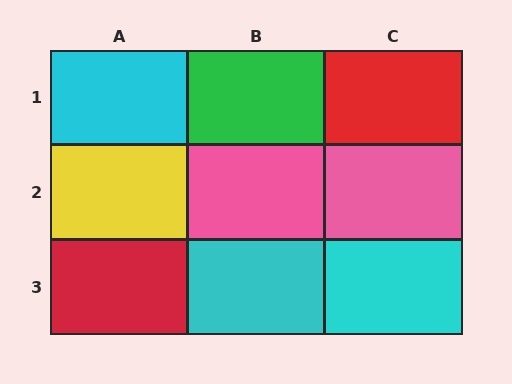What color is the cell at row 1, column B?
Green.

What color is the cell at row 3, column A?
Red.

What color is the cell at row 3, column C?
Cyan.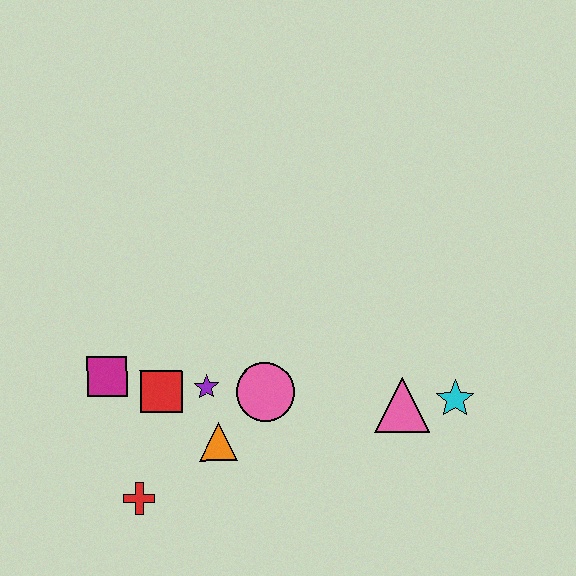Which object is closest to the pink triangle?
The cyan star is closest to the pink triangle.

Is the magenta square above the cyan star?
Yes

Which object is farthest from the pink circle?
The cyan star is farthest from the pink circle.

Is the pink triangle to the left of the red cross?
No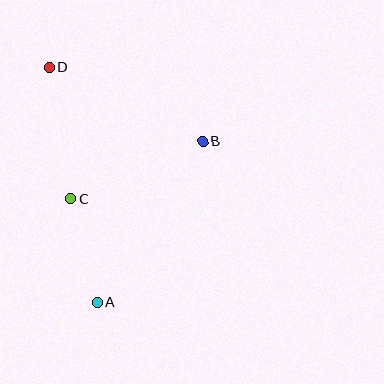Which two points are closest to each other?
Points A and C are closest to each other.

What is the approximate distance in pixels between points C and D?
The distance between C and D is approximately 133 pixels.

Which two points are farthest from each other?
Points A and D are farthest from each other.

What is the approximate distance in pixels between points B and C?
The distance between B and C is approximately 144 pixels.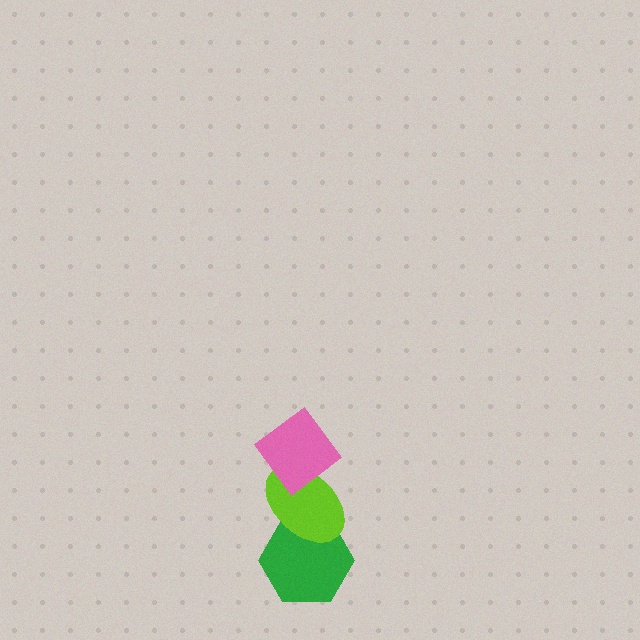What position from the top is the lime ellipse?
The lime ellipse is 2nd from the top.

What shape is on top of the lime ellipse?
The pink diamond is on top of the lime ellipse.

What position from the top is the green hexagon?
The green hexagon is 3rd from the top.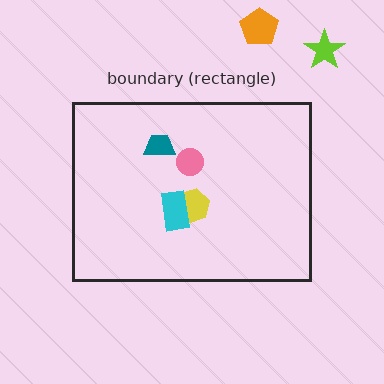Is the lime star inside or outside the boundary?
Outside.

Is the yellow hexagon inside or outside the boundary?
Inside.